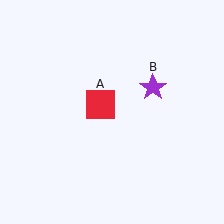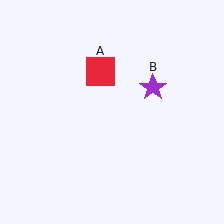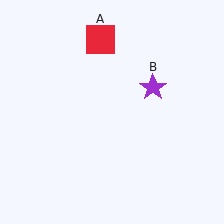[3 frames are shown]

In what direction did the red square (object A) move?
The red square (object A) moved up.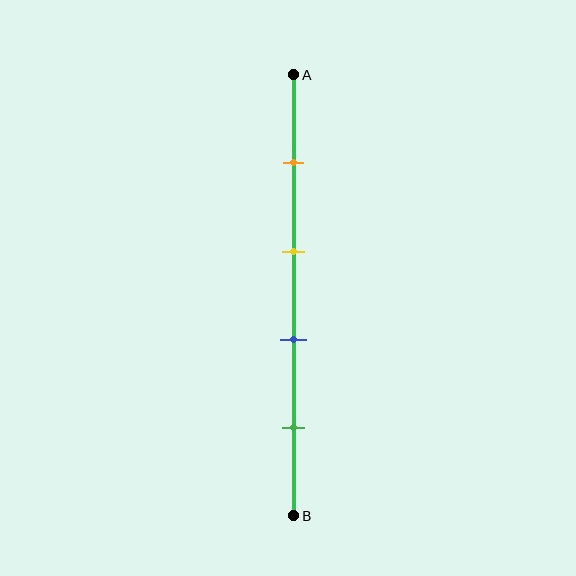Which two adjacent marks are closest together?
The yellow and blue marks are the closest adjacent pair.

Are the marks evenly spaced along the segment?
Yes, the marks are approximately evenly spaced.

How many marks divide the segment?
There are 4 marks dividing the segment.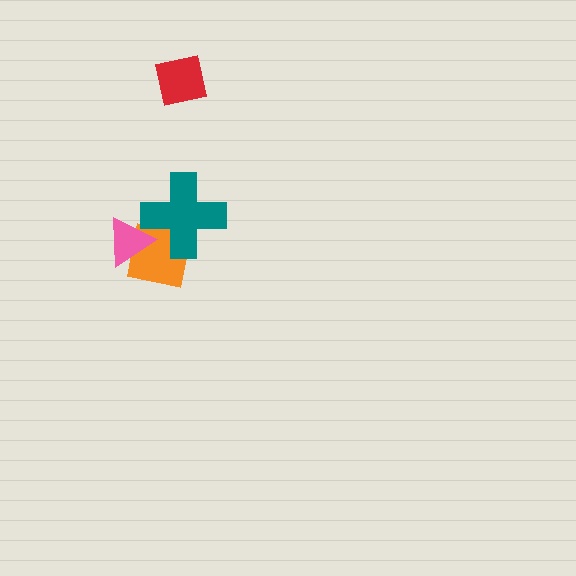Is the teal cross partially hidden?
No, no other shape covers it.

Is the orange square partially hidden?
Yes, it is partially covered by another shape.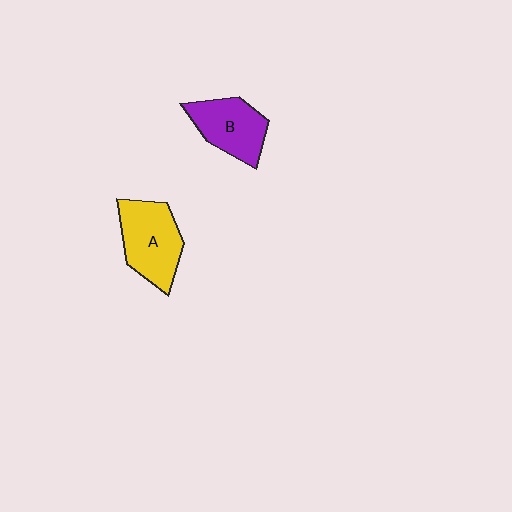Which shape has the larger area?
Shape A (yellow).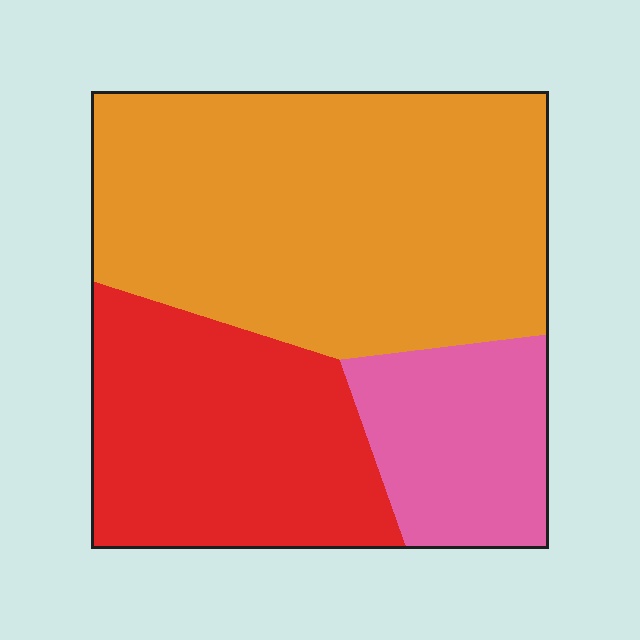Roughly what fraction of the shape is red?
Red covers roughly 30% of the shape.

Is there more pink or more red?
Red.